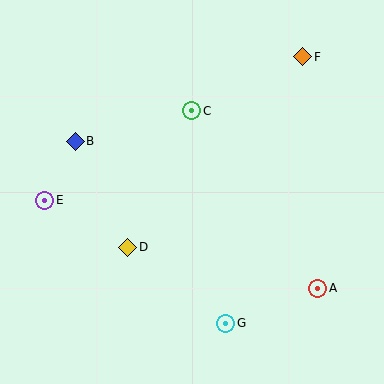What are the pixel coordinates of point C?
Point C is at (192, 111).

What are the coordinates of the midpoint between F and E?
The midpoint between F and E is at (174, 128).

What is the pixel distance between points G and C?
The distance between G and C is 215 pixels.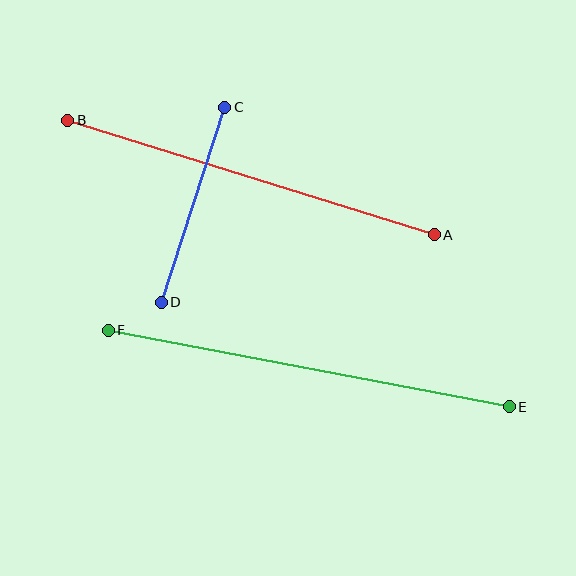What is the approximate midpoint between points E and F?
The midpoint is at approximately (309, 369) pixels.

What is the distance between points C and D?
The distance is approximately 205 pixels.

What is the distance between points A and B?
The distance is approximately 384 pixels.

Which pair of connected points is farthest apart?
Points E and F are farthest apart.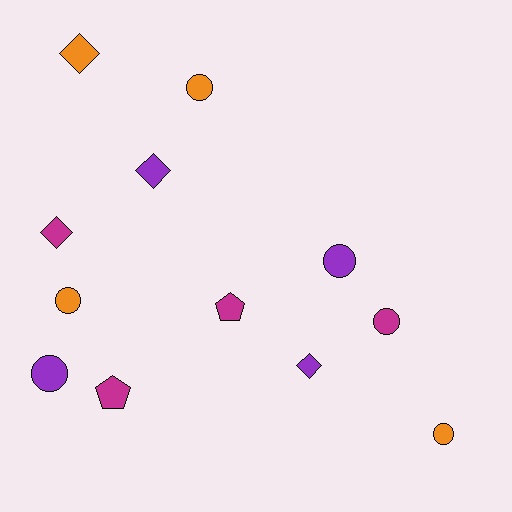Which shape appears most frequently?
Circle, with 6 objects.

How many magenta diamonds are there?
There is 1 magenta diamond.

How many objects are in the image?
There are 12 objects.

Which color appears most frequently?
Magenta, with 4 objects.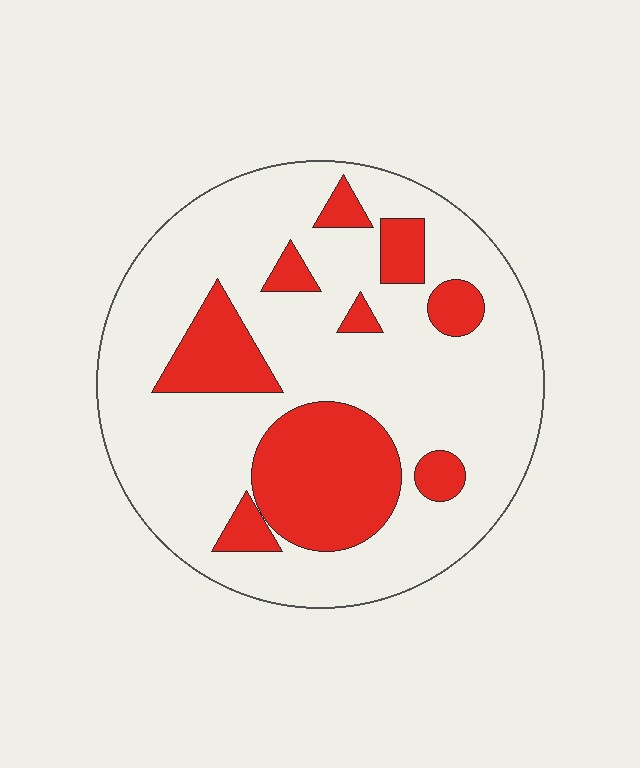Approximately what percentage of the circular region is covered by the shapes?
Approximately 25%.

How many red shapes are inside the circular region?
9.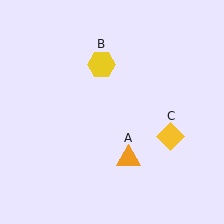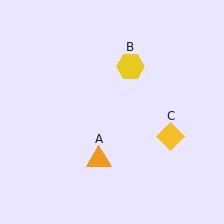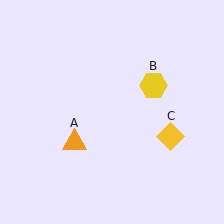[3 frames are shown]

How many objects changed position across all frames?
2 objects changed position: orange triangle (object A), yellow hexagon (object B).